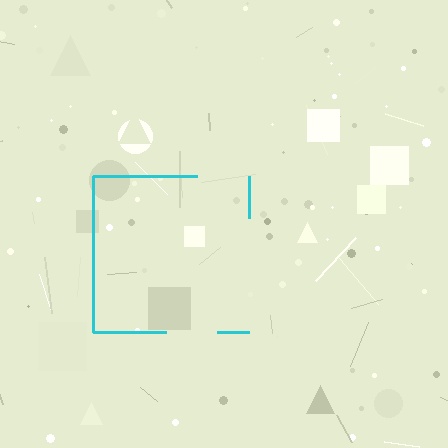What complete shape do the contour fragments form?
The contour fragments form a square.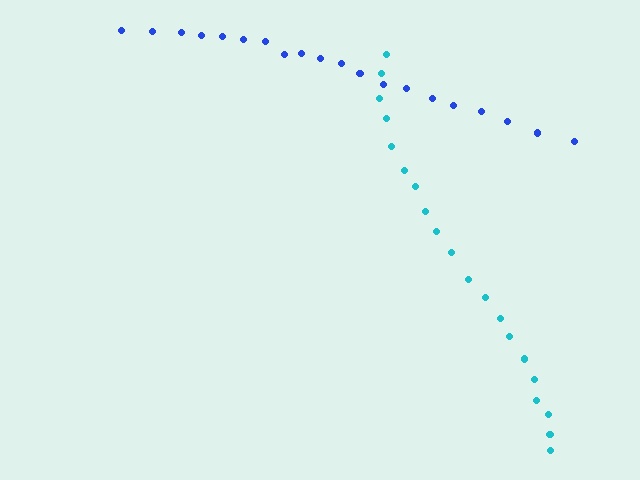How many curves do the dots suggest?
There are 2 distinct paths.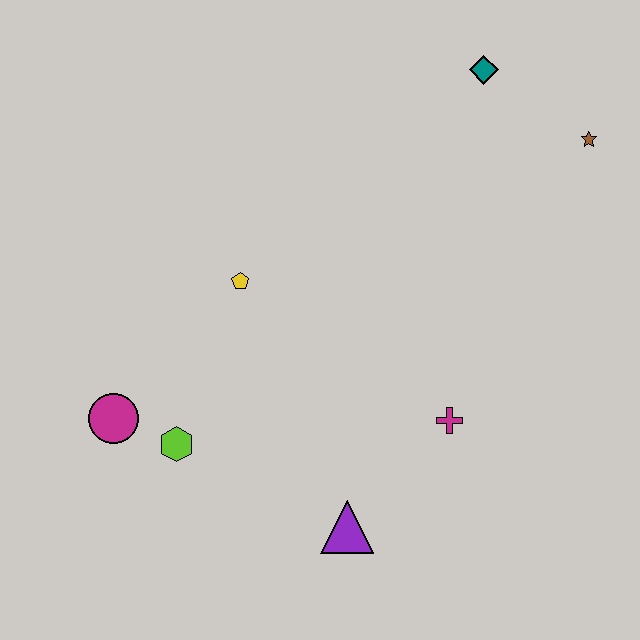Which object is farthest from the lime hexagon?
The brown star is farthest from the lime hexagon.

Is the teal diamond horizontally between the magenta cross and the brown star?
Yes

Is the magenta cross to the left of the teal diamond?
Yes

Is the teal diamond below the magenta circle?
No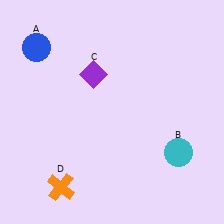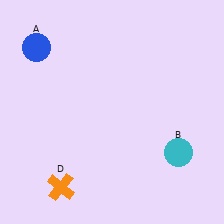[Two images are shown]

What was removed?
The purple diamond (C) was removed in Image 2.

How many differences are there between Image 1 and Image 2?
There is 1 difference between the two images.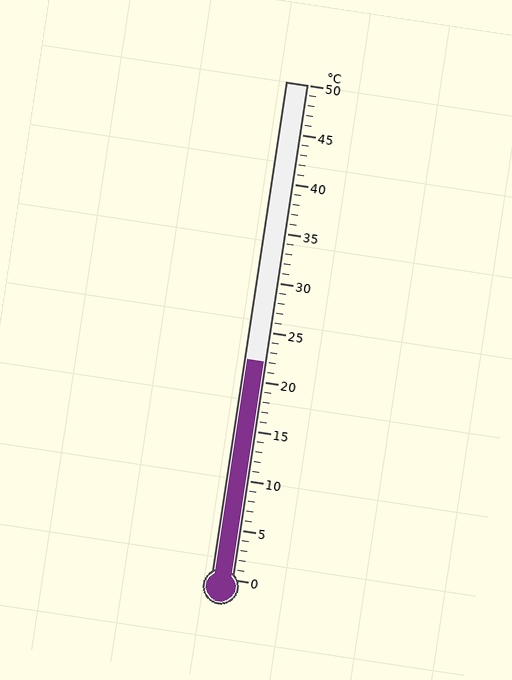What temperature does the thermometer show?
The thermometer shows approximately 22°C.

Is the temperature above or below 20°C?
The temperature is above 20°C.